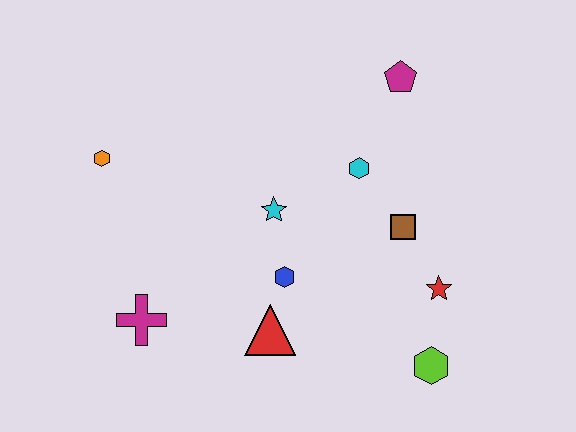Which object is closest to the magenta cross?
The red triangle is closest to the magenta cross.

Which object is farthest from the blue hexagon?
The magenta pentagon is farthest from the blue hexagon.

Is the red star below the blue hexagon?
Yes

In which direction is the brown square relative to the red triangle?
The brown square is to the right of the red triangle.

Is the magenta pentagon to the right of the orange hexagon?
Yes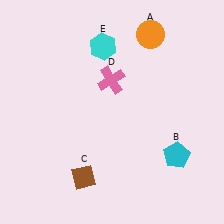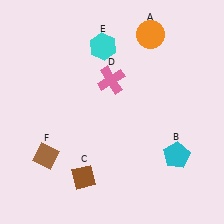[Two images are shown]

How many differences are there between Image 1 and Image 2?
There is 1 difference between the two images.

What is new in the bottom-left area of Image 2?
A brown diamond (F) was added in the bottom-left area of Image 2.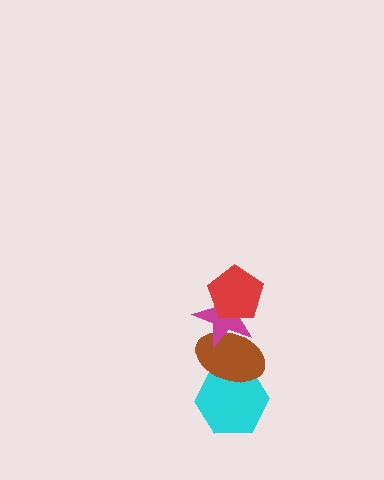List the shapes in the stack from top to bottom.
From top to bottom: the red pentagon, the magenta star, the brown ellipse, the cyan hexagon.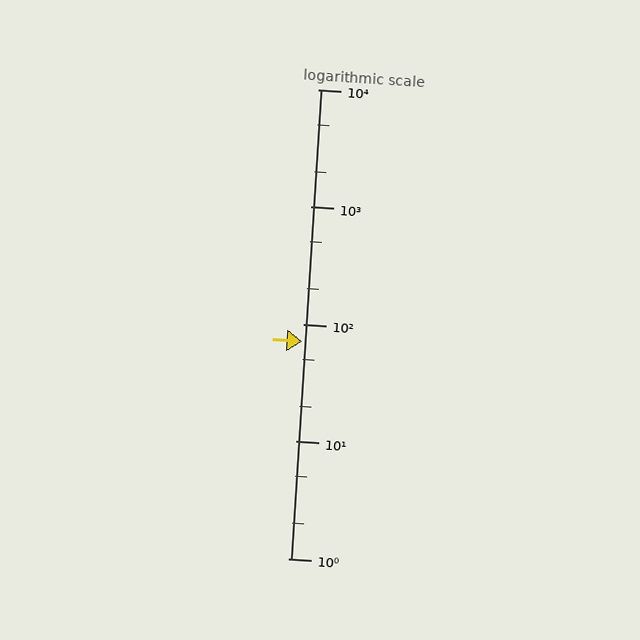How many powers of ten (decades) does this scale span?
The scale spans 4 decades, from 1 to 10000.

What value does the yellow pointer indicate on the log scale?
The pointer indicates approximately 71.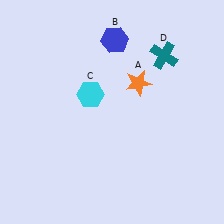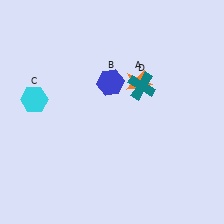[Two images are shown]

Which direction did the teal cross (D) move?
The teal cross (D) moved down.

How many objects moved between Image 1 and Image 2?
3 objects moved between the two images.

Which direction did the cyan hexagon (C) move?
The cyan hexagon (C) moved left.